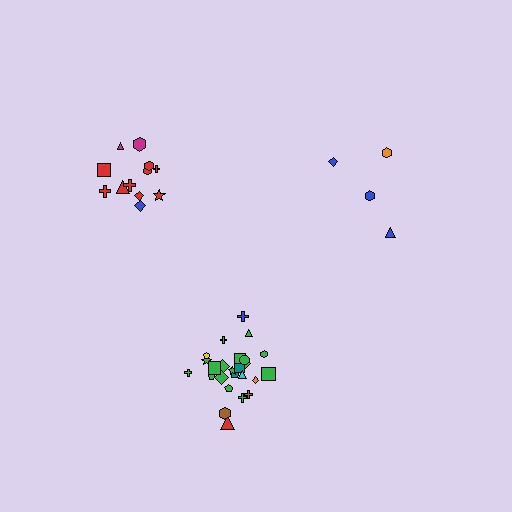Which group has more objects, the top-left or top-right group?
The top-left group.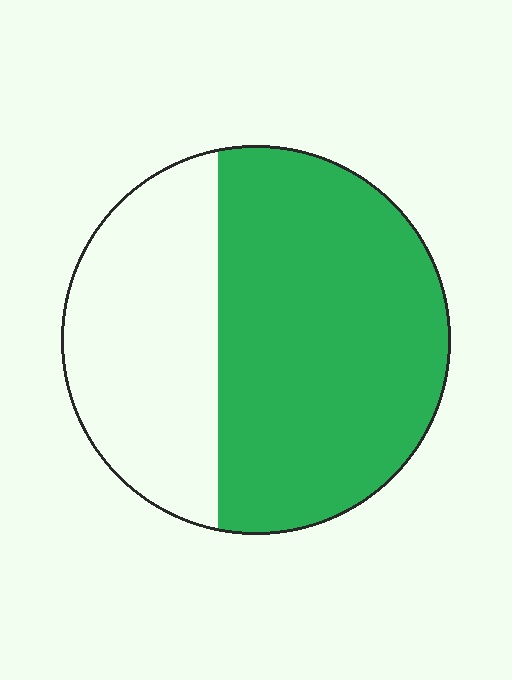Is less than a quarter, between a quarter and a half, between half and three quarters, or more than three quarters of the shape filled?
Between half and three quarters.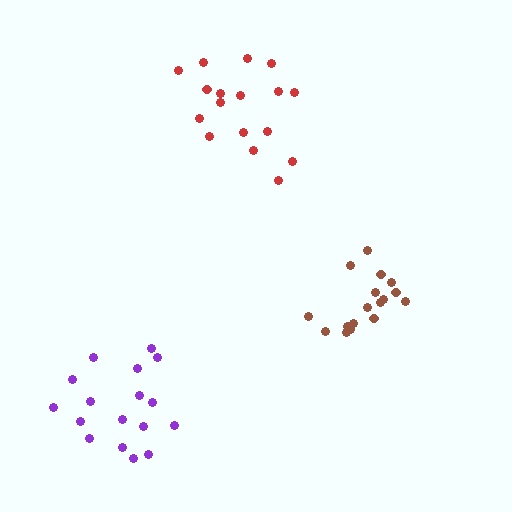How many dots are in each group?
Group 1: 17 dots, Group 2: 17 dots, Group 3: 17 dots (51 total).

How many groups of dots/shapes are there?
There are 3 groups.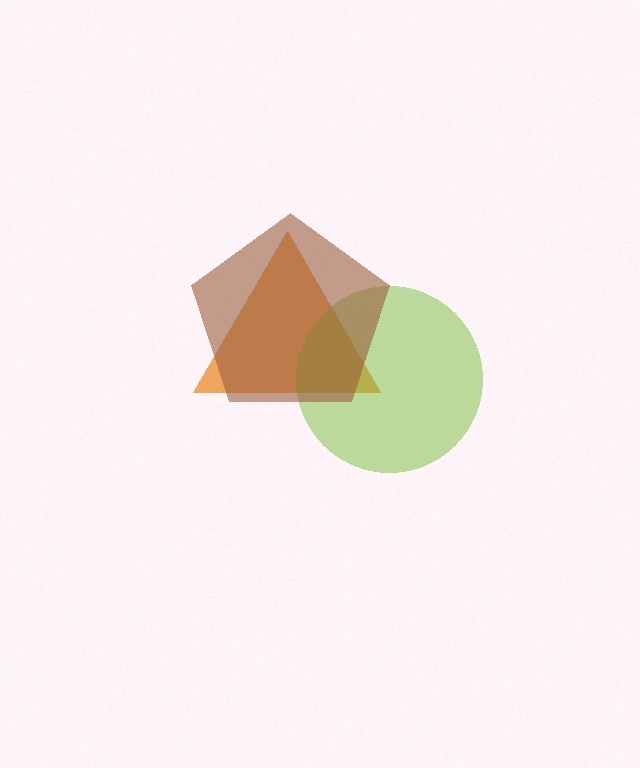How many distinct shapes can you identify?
There are 3 distinct shapes: an orange triangle, a lime circle, a brown pentagon.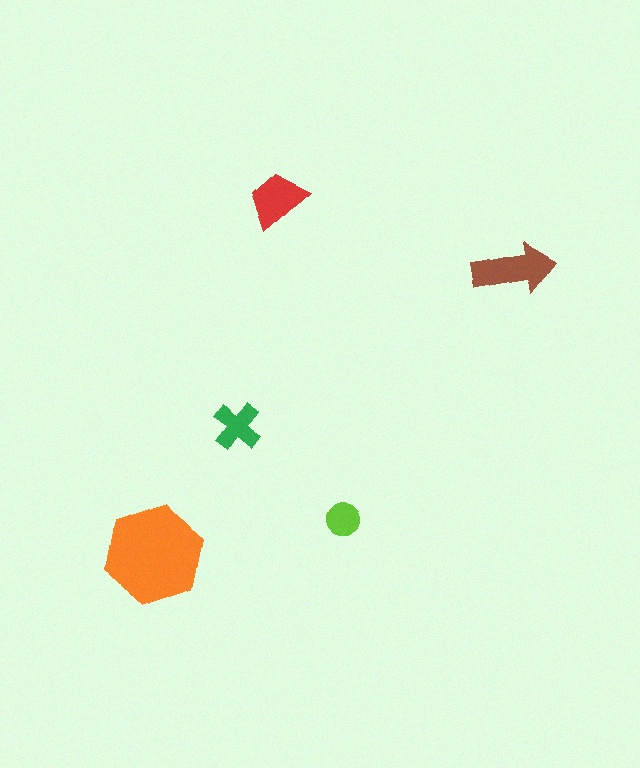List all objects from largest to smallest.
The orange hexagon, the brown arrow, the red trapezoid, the green cross, the lime circle.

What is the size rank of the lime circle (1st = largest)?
5th.